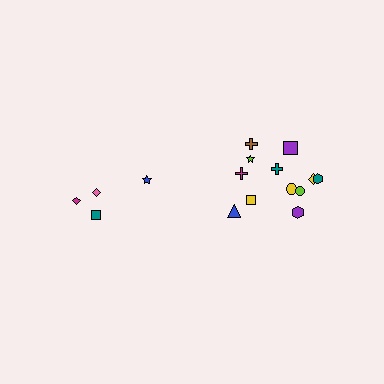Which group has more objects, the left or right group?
The right group.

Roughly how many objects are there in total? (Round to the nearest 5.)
Roughly 15 objects in total.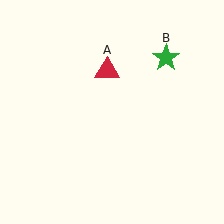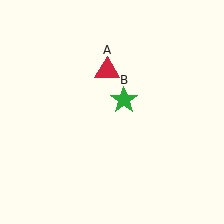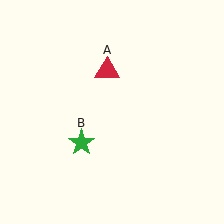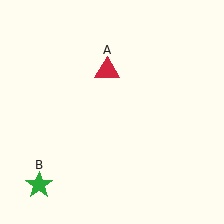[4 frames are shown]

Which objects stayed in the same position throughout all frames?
Red triangle (object A) remained stationary.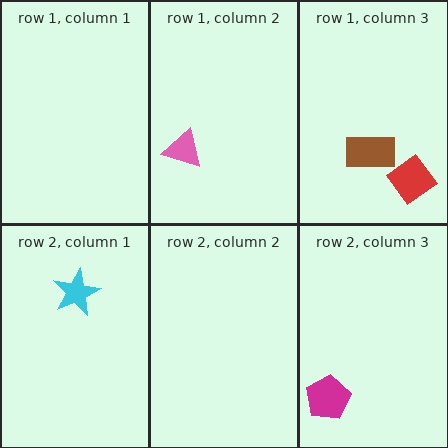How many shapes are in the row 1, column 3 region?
2.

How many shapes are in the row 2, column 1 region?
1.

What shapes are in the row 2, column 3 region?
The magenta pentagon.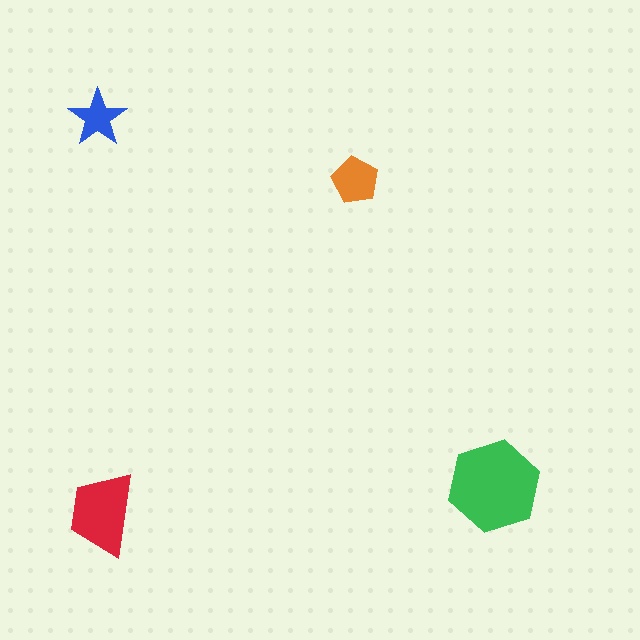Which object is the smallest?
The blue star.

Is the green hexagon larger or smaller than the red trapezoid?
Larger.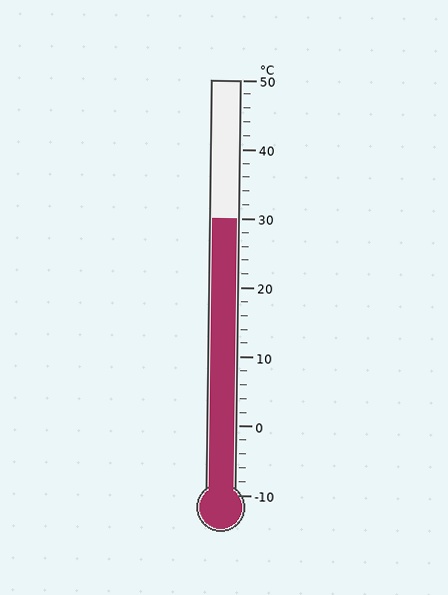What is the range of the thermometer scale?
The thermometer scale ranges from -10°C to 50°C.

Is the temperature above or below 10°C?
The temperature is above 10°C.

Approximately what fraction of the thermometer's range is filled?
The thermometer is filled to approximately 65% of its range.